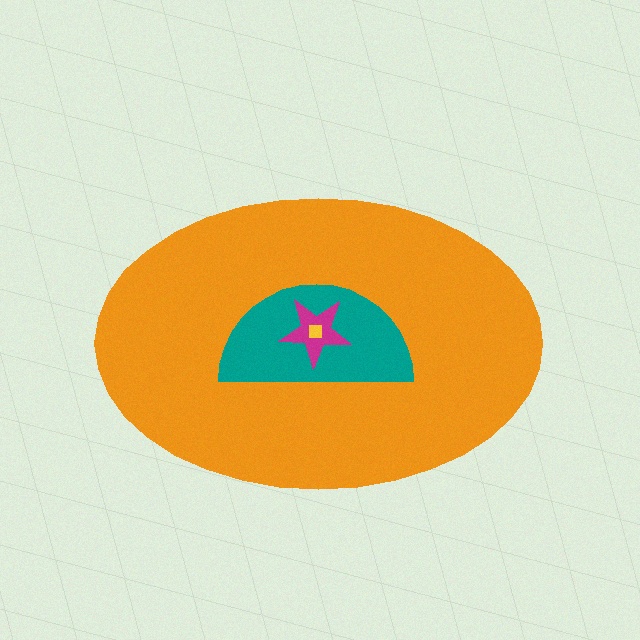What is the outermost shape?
The orange ellipse.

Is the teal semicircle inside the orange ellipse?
Yes.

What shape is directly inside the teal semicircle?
The magenta star.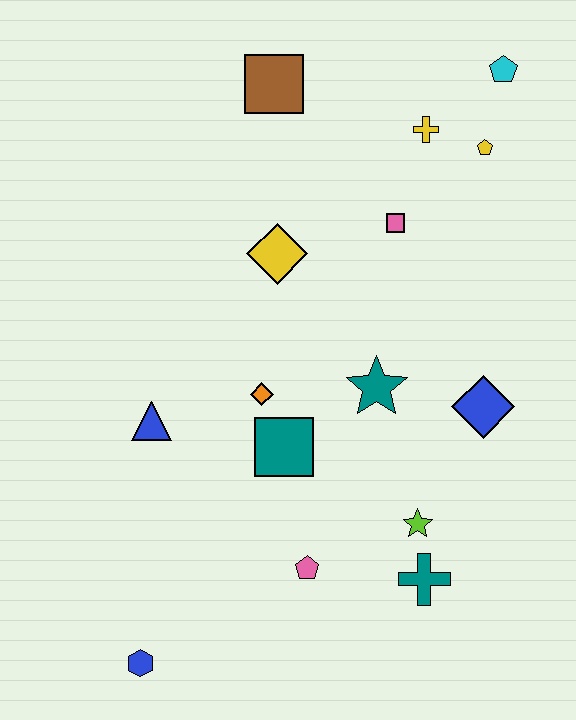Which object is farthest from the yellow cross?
The blue hexagon is farthest from the yellow cross.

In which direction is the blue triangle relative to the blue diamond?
The blue triangle is to the left of the blue diamond.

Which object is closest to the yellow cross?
The yellow pentagon is closest to the yellow cross.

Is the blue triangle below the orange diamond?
Yes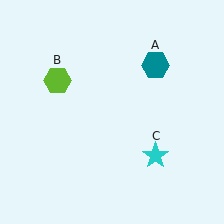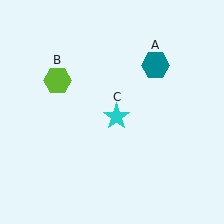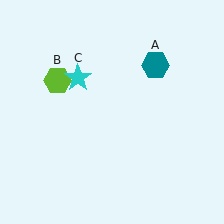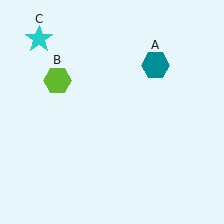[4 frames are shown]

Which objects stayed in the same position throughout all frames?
Teal hexagon (object A) and lime hexagon (object B) remained stationary.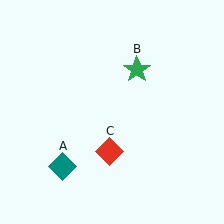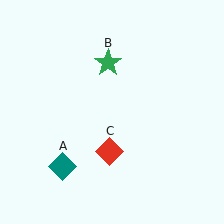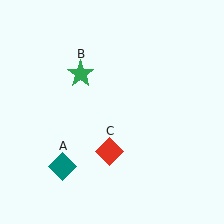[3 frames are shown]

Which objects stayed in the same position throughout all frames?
Teal diamond (object A) and red diamond (object C) remained stationary.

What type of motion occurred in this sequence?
The green star (object B) rotated counterclockwise around the center of the scene.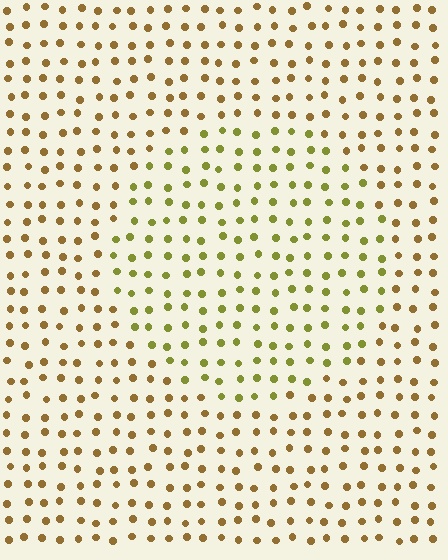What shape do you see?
I see a circle.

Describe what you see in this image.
The image is filled with small brown elements in a uniform arrangement. A circle-shaped region is visible where the elements are tinted to a slightly different hue, forming a subtle color boundary.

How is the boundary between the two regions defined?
The boundary is defined purely by a slight shift in hue (about 32 degrees). Spacing, size, and orientation are identical on both sides.